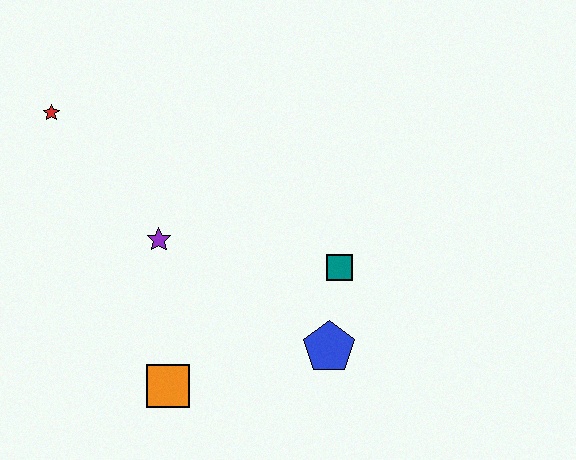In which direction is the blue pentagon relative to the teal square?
The blue pentagon is below the teal square.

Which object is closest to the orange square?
The purple star is closest to the orange square.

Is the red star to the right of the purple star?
No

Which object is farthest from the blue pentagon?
The red star is farthest from the blue pentagon.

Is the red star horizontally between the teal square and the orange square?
No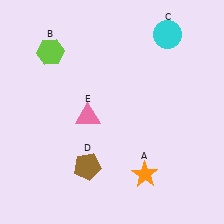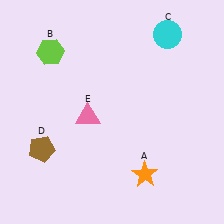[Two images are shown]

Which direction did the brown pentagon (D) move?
The brown pentagon (D) moved left.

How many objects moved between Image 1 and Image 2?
1 object moved between the two images.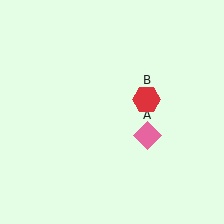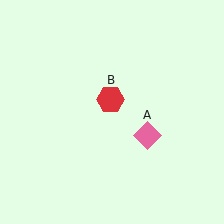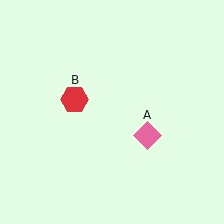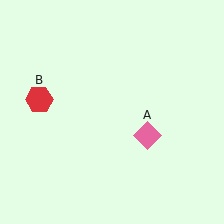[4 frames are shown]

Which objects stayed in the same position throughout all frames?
Pink diamond (object A) remained stationary.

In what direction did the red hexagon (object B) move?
The red hexagon (object B) moved left.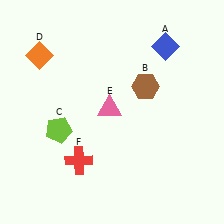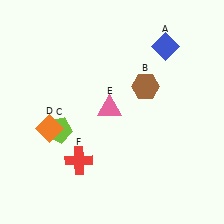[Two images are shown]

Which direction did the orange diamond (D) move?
The orange diamond (D) moved down.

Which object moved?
The orange diamond (D) moved down.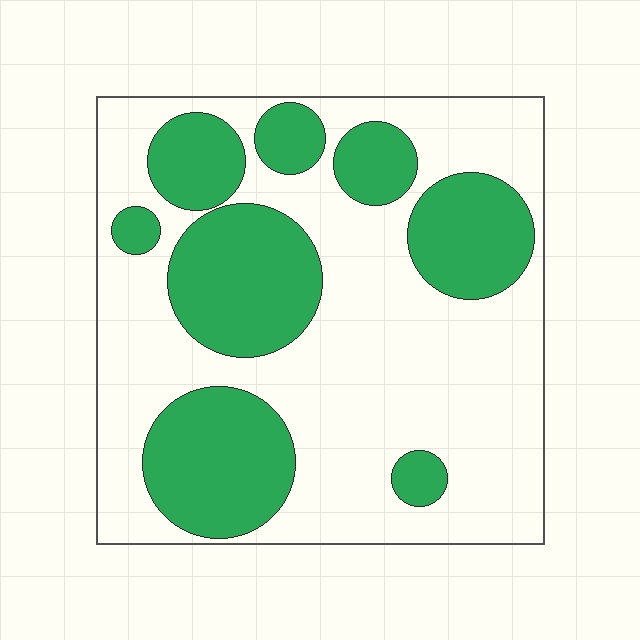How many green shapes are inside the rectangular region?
8.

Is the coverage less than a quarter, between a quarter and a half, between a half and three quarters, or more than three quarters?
Between a quarter and a half.